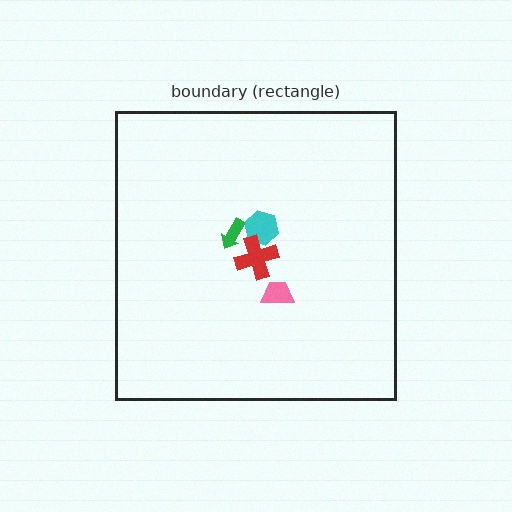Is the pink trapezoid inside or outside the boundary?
Inside.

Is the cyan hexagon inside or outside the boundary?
Inside.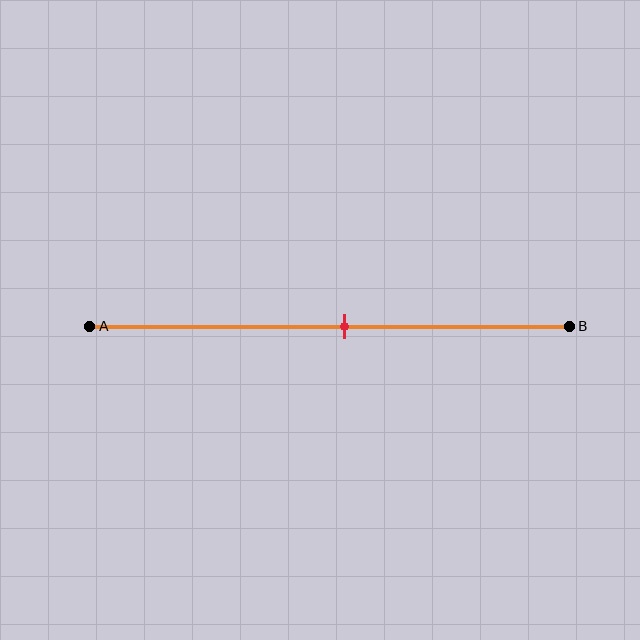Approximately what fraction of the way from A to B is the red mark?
The red mark is approximately 55% of the way from A to B.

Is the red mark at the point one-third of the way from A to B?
No, the mark is at about 55% from A, not at the 33% one-third point.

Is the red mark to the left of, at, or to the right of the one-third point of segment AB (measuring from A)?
The red mark is to the right of the one-third point of segment AB.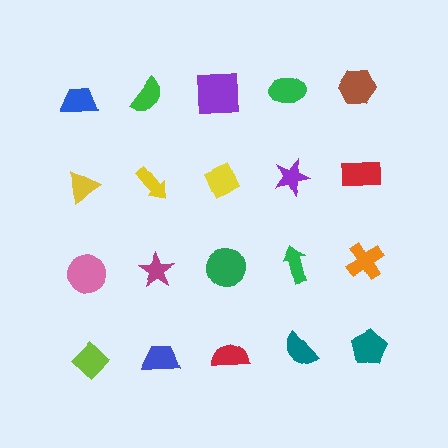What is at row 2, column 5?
A red rectangle.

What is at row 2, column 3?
A yellow diamond.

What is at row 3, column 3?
A green circle.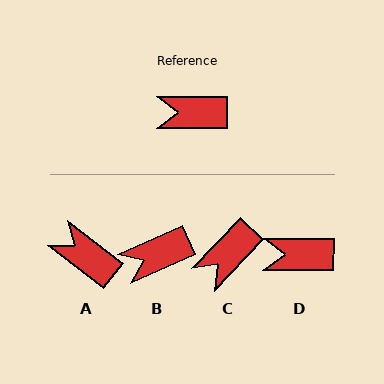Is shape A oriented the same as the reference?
No, it is off by about 38 degrees.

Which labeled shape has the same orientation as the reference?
D.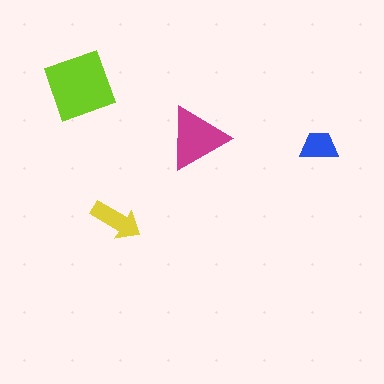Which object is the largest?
The lime diamond.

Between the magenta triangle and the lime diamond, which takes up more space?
The lime diamond.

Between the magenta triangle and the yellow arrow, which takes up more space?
The magenta triangle.